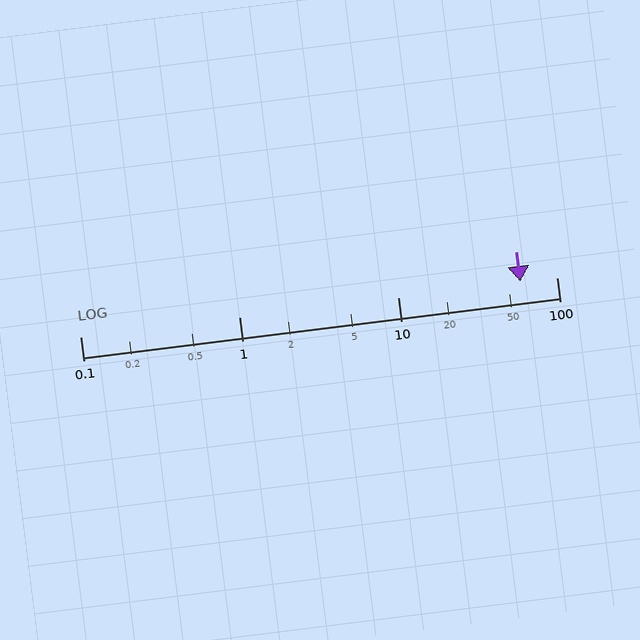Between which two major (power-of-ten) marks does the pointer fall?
The pointer is between 10 and 100.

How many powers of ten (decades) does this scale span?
The scale spans 3 decades, from 0.1 to 100.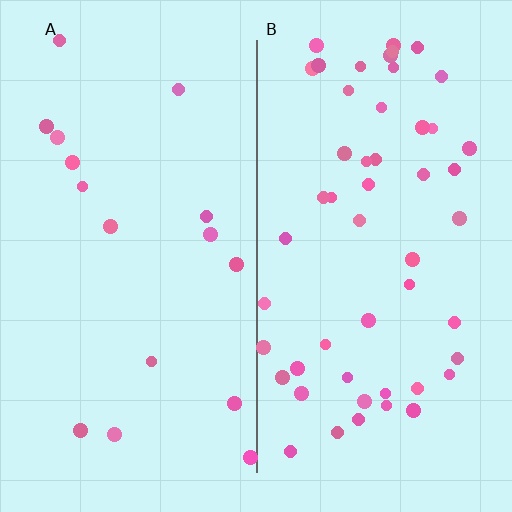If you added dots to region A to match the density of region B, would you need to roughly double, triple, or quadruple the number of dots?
Approximately triple.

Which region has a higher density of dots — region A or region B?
B (the right).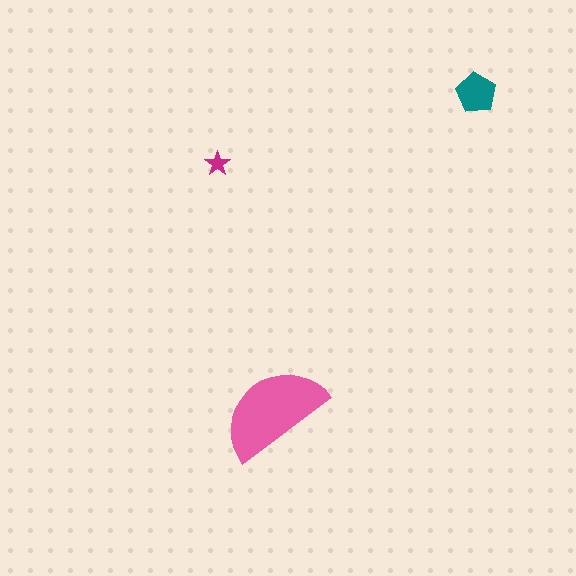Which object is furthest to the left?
The magenta star is leftmost.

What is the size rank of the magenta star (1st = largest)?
3rd.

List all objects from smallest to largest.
The magenta star, the teal pentagon, the pink semicircle.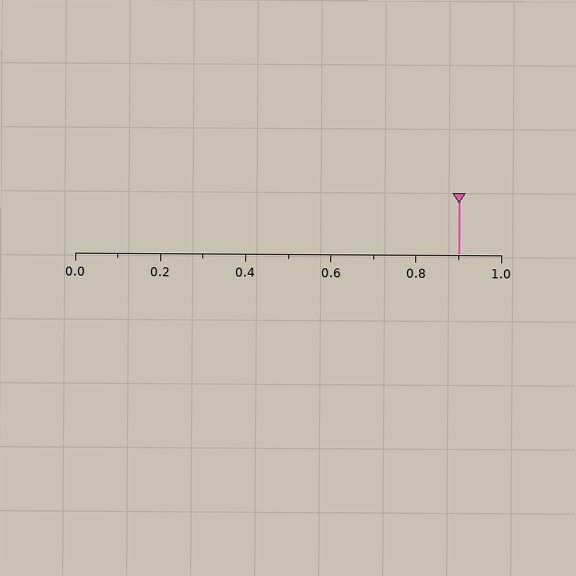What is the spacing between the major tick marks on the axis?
The major ticks are spaced 0.2 apart.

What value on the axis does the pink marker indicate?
The marker indicates approximately 0.9.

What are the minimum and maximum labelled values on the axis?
The axis runs from 0.0 to 1.0.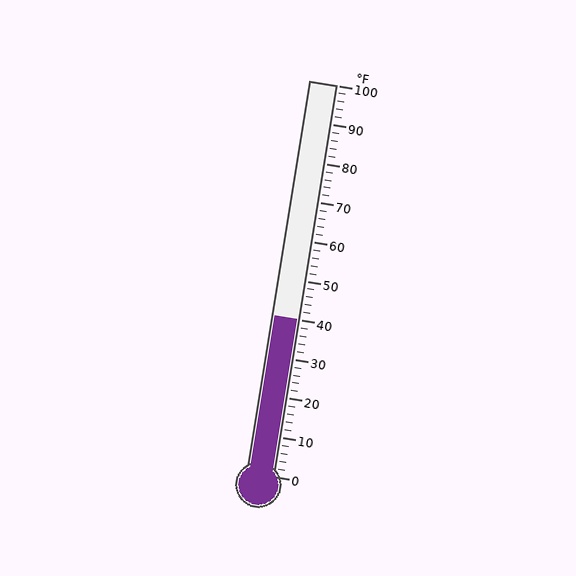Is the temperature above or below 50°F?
The temperature is below 50°F.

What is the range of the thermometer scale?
The thermometer scale ranges from 0°F to 100°F.